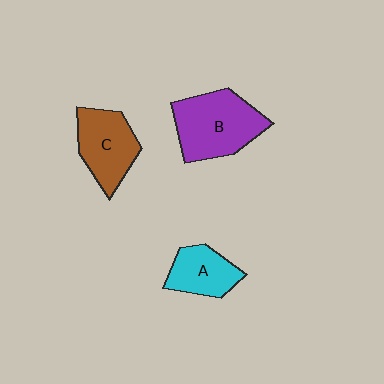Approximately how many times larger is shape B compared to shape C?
Approximately 1.3 times.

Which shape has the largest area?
Shape B (purple).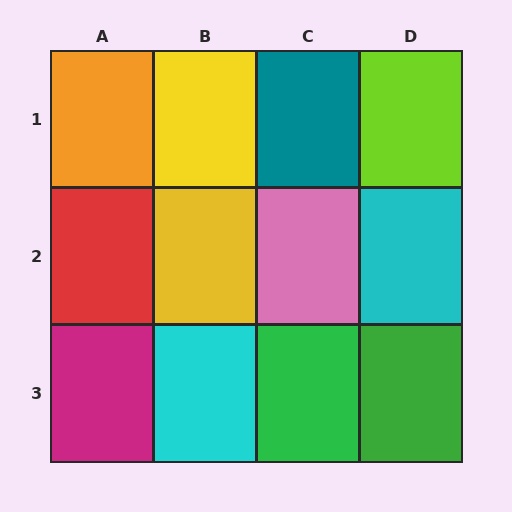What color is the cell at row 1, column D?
Lime.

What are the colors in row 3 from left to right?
Magenta, cyan, green, green.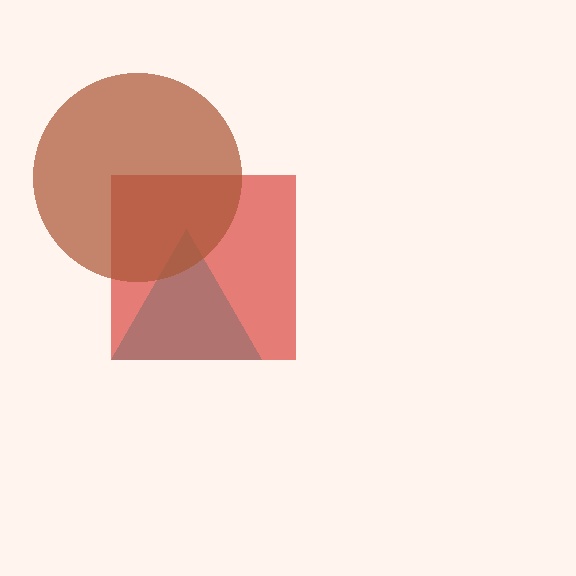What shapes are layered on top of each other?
The layered shapes are: a cyan triangle, a red square, a brown circle.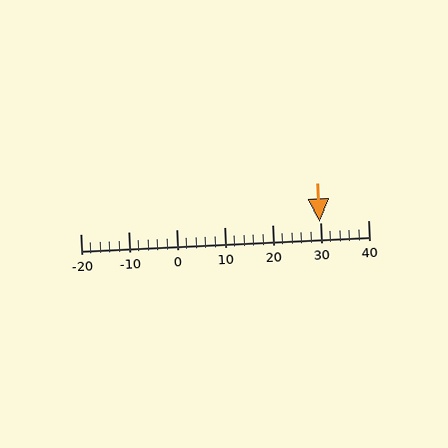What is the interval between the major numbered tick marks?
The major tick marks are spaced 10 units apart.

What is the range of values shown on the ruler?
The ruler shows values from -20 to 40.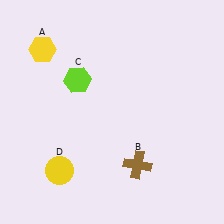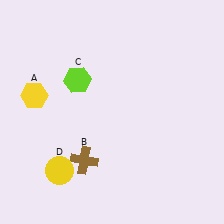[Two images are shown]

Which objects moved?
The objects that moved are: the yellow hexagon (A), the brown cross (B).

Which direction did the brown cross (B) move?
The brown cross (B) moved left.